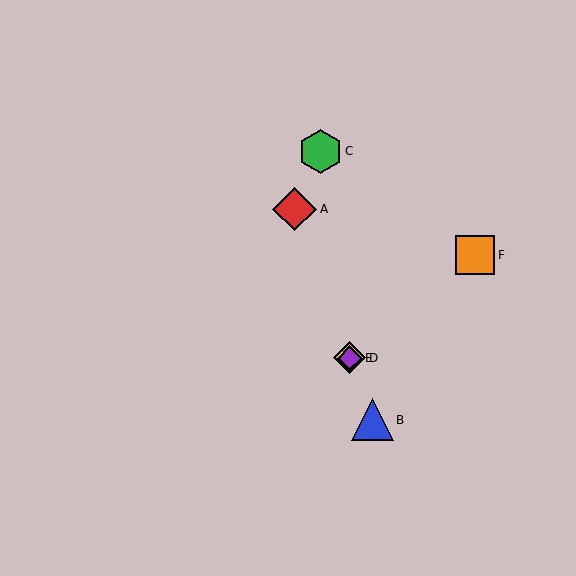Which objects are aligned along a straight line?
Objects A, B, D, E are aligned along a straight line.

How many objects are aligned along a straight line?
4 objects (A, B, D, E) are aligned along a straight line.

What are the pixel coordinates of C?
Object C is at (320, 151).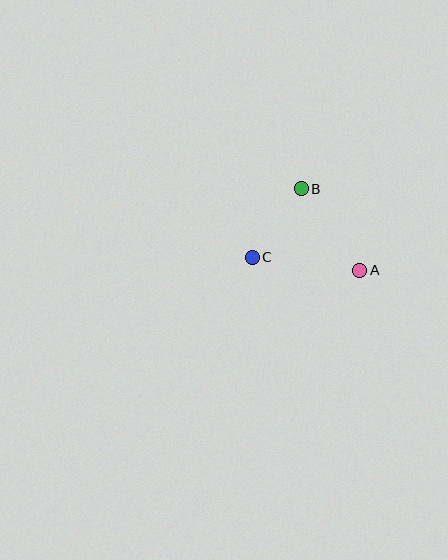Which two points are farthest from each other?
Points A and C are farthest from each other.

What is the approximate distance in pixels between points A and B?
The distance between A and B is approximately 100 pixels.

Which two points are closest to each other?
Points B and C are closest to each other.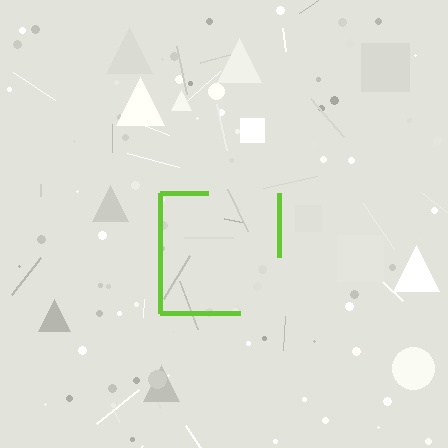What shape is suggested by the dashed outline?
The dashed outline suggests a square.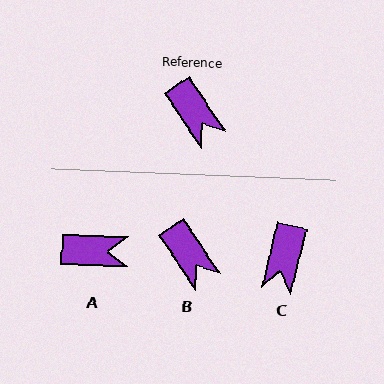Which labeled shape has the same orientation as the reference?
B.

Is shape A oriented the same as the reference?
No, it is off by about 54 degrees.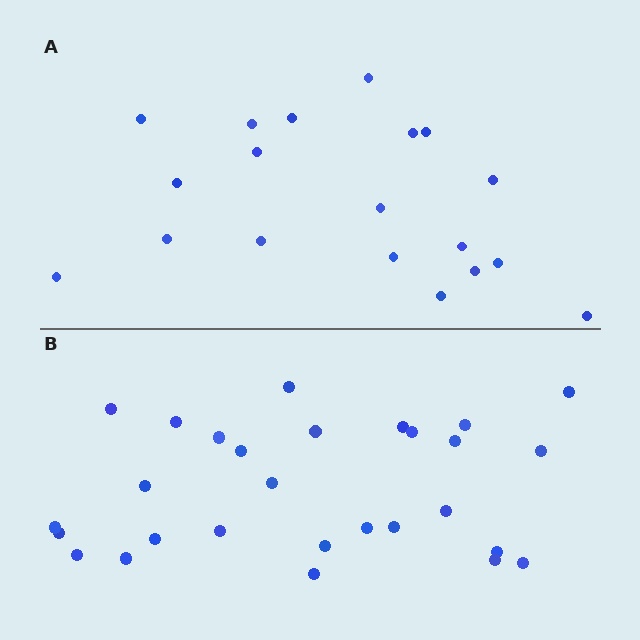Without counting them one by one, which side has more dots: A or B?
Region B (the bottom region) has more dots.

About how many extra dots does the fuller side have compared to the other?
Region B has roughly 8 or so more dots than region A.